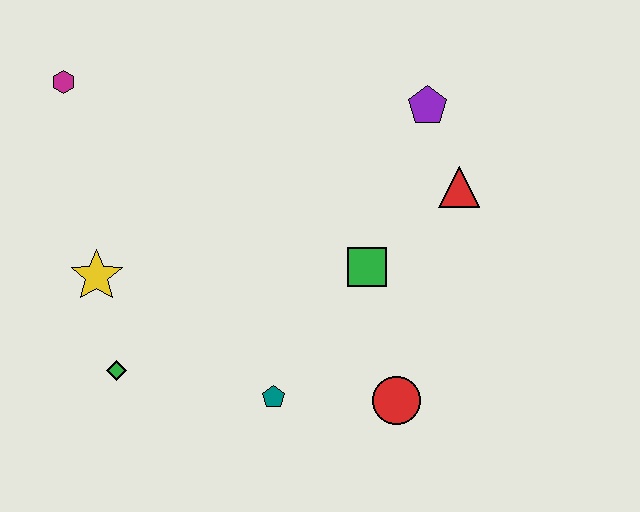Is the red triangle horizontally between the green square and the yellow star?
No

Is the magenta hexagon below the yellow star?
No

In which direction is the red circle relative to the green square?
The red circle is below the green square.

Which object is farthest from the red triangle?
The magenta hexagon is farthest from the red triangle.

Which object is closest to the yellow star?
The green diamond is closest to the yellow star.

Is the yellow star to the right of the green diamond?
No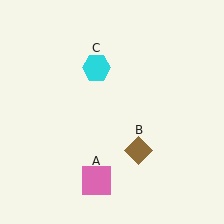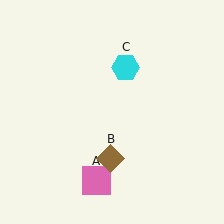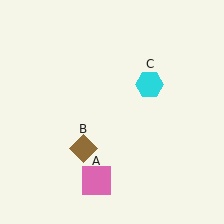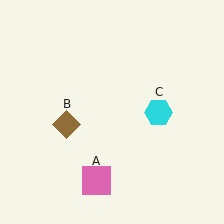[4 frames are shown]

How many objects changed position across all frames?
2 objects changed position: brown diamond (object B), cyan hexagon (object C).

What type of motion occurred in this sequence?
The brown diamond (object B), cyan hexagon (object C) rotated clockwise around the center of the scene.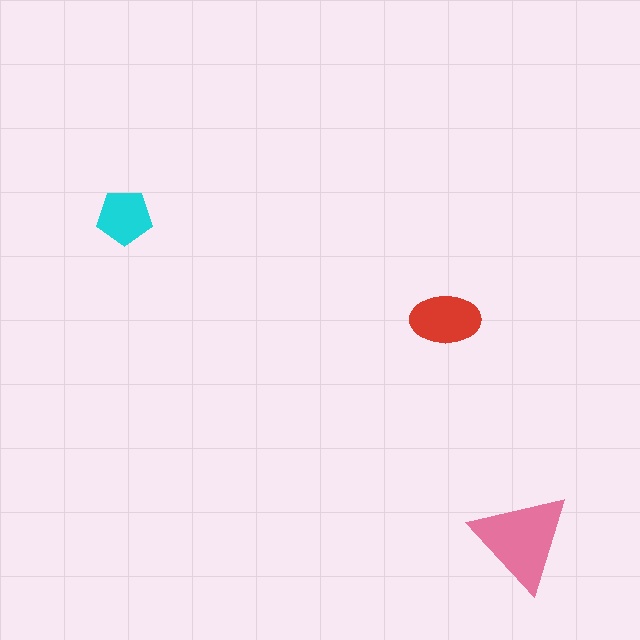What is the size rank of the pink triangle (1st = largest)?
1st.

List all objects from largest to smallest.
The pink triangle, the red ellipse, the cyan pentagon.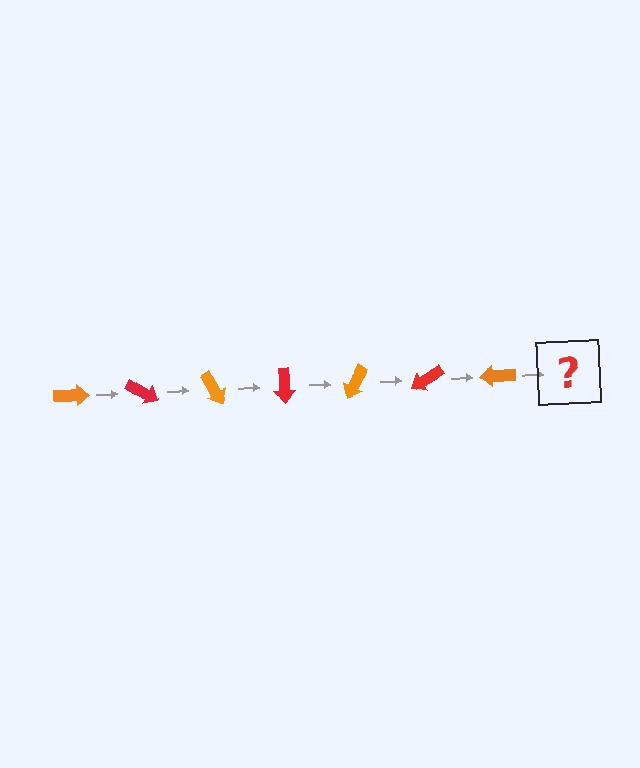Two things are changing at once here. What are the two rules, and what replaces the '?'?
The two rules are that it rotates 30 degrees each step and the color cycles through orange and red. The '?' should be a red arrow, rotated 210 degrees from the start.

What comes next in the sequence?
The next element should be a red arrow, rotated 210 degrees from the start.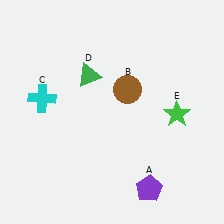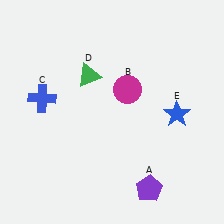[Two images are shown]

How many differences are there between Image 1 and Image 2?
There are 3 differences between the two images.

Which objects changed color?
B changed from brown to magenta. C changed from cyan to blue. E changed from green to blue.